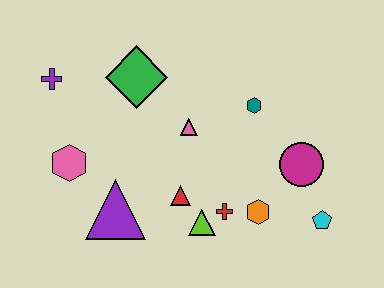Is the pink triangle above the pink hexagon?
Yes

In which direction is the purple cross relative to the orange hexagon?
The purple cross is to the left of the orange hexagon.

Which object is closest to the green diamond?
The pink triangle is closest to the green diamond.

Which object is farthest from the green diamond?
The cyan pentagon is farthest from the green diamond.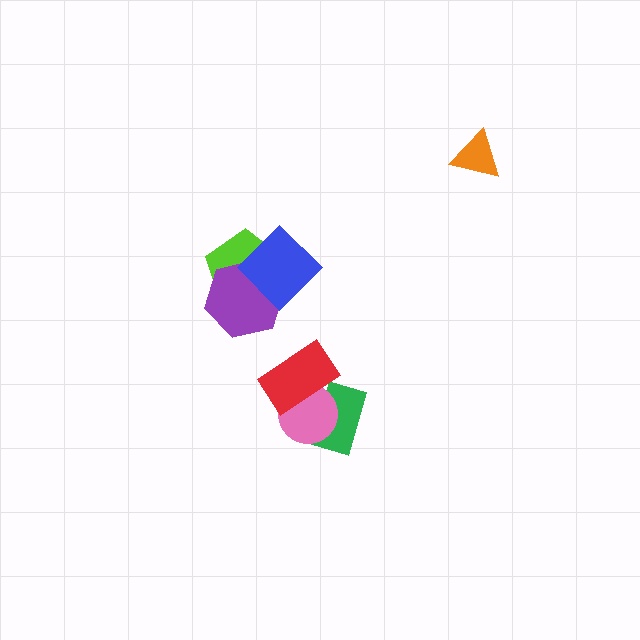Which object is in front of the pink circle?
The red rectangle is in front of the pink circle.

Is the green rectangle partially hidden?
Yes, it is partially covered by another shape.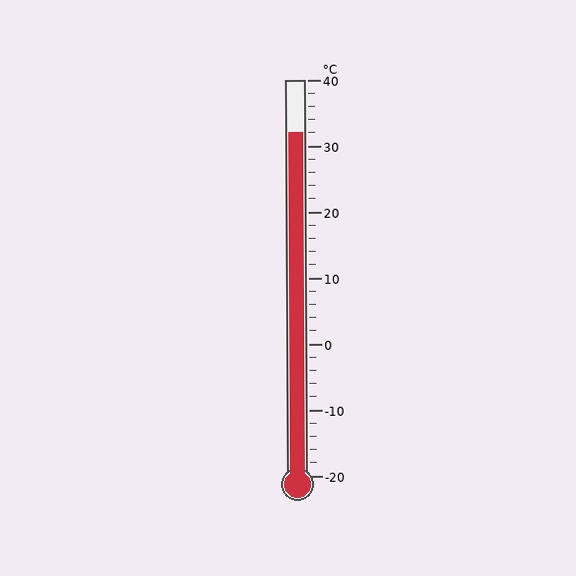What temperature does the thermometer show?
The thermometer shows approximately 32°C.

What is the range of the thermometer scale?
The thermometer scale ranges from -20°C to 40°C.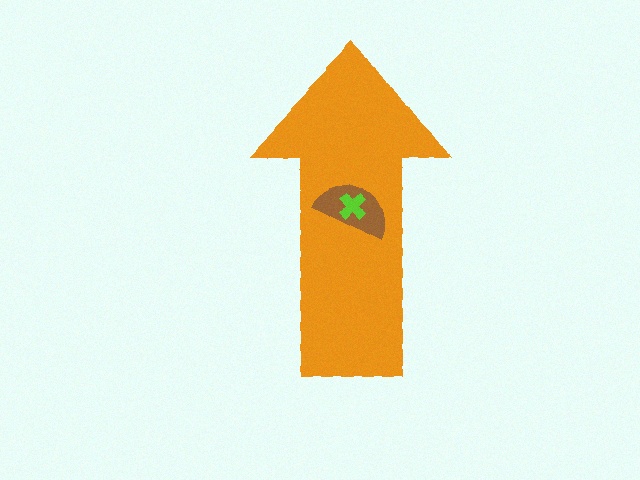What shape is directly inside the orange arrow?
The brown semicircle.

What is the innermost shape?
The lime cross.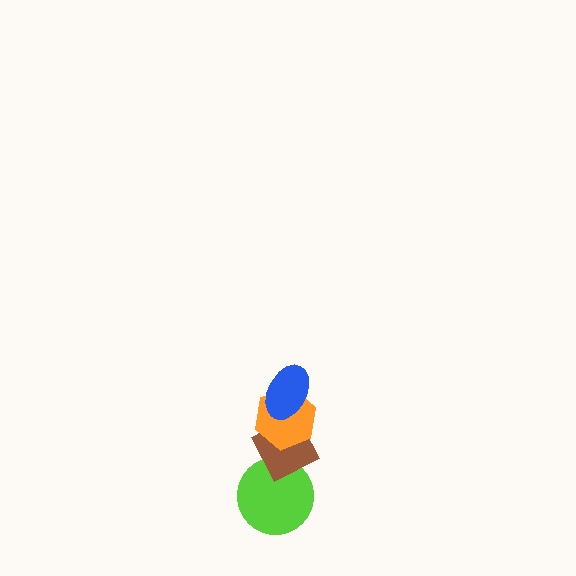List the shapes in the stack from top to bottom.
From top to bottom: the blue ellipse, the orange hexagon, the brown diamond, the lime circle.